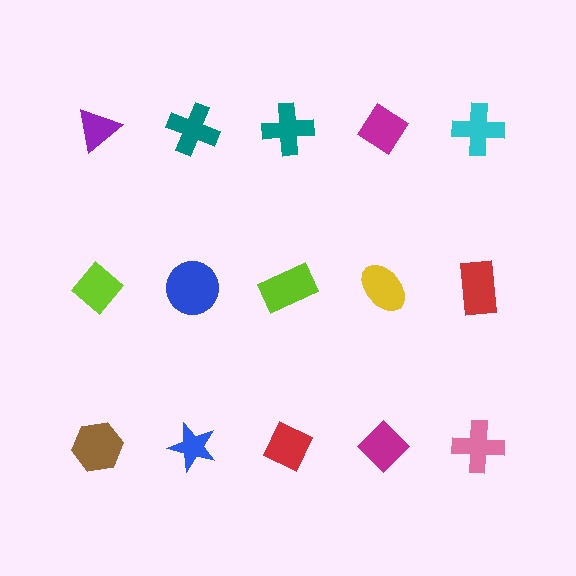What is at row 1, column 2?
A teal cross.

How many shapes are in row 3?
5 shapes.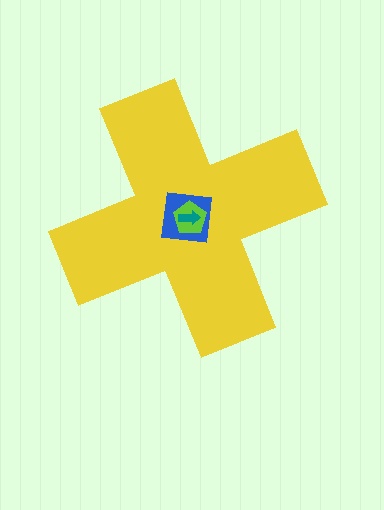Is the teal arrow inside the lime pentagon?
Yes.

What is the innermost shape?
The teal arrow.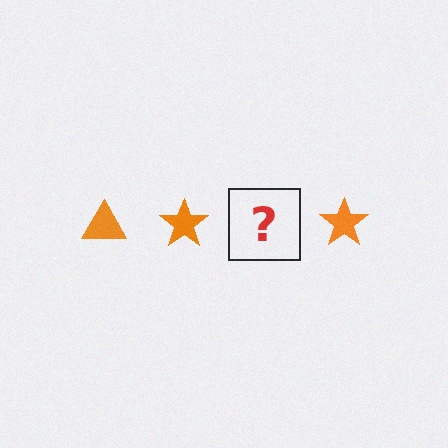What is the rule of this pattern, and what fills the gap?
The rule is that the pattern cycles through triangle, star shapes in orange. The gap should be filled with an orange triangle.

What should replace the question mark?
The question mark should be replaced with an orange triangle.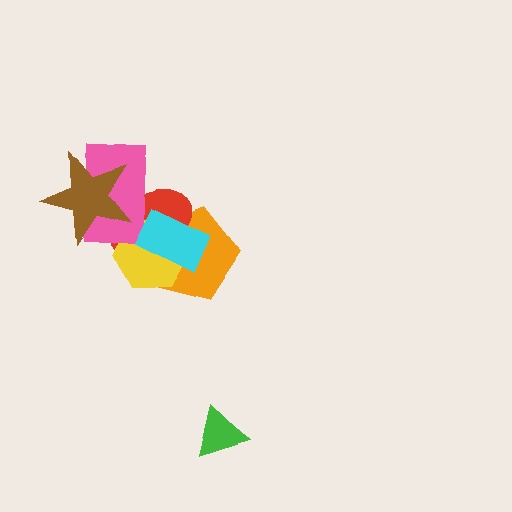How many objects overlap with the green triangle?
0 objects overlap with the green triangle.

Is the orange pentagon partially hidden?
Yes, it is partially covered by another shape.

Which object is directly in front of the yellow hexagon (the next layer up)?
The pink rectangle is directly in front of the yellow hexagon.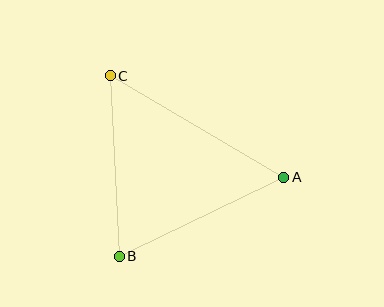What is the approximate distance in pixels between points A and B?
The distance between A and B is approximately 183 pixels.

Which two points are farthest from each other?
Points A and C are farthest from each other.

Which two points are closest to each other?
Points B and C are closest to each other.